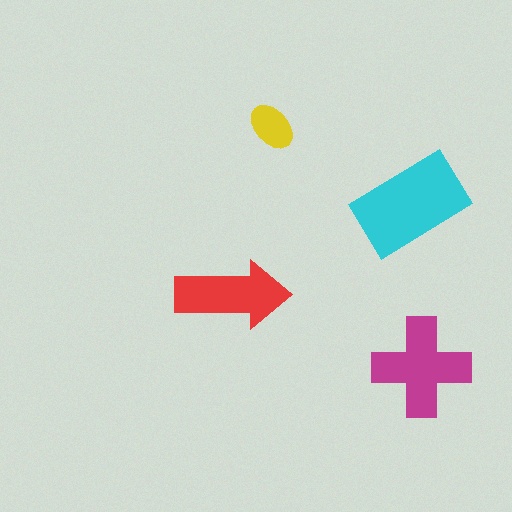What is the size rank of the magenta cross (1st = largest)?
2nd.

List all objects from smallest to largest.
The yellow ellipse, the red arrow, the magenta cross, the cyan rectangle.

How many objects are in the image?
There are 4 objects in the image.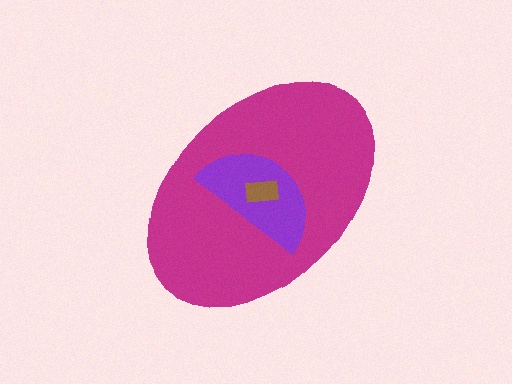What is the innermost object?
The brown rectangle.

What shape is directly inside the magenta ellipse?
The purple semicircle.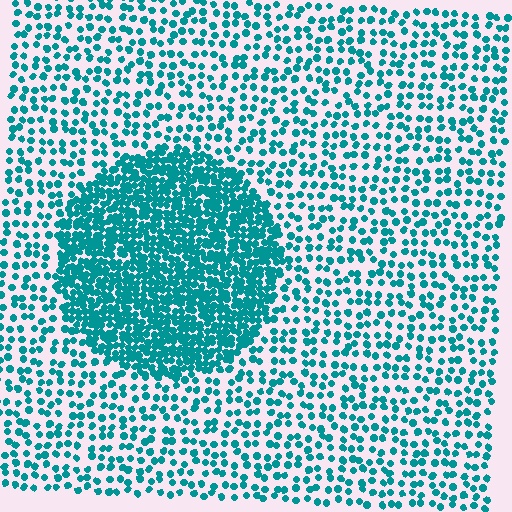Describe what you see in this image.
The image contains small teal elements arranged at two different densities. A circle-shaped region is visible where the elements are more densely packed than the surrounding area.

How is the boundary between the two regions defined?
The boundary is defined by a change in element density (approximately 2.6x ratio). All elements are the same color, size, and shape.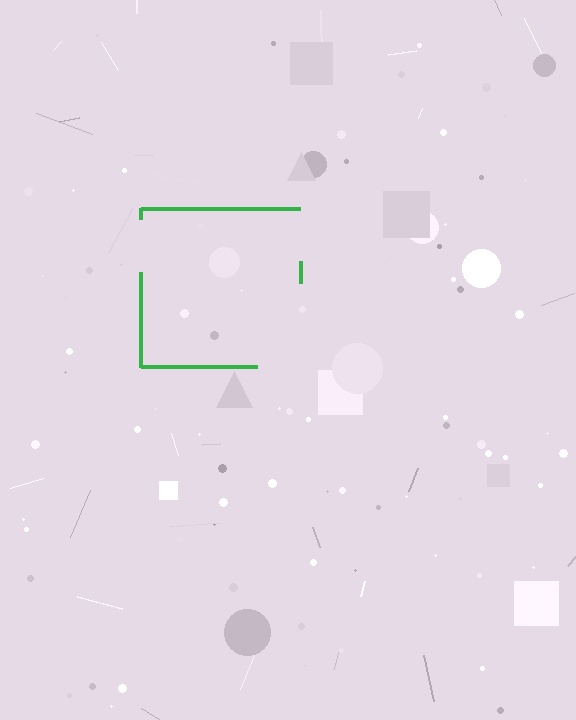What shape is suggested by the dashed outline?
The dashed outline suggests a square.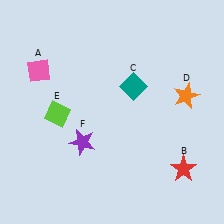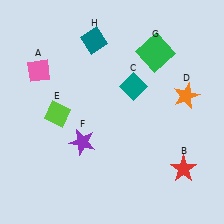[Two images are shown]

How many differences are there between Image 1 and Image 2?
There are 2 differences between the two images.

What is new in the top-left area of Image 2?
A teal diamond (H) was added in the top-left area of Image 2.